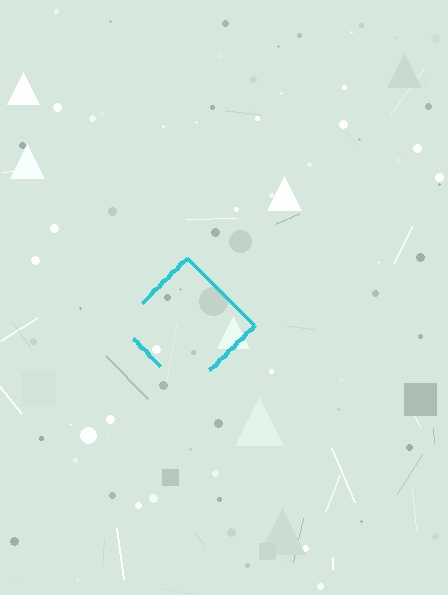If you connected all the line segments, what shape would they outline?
They would outline a diamond.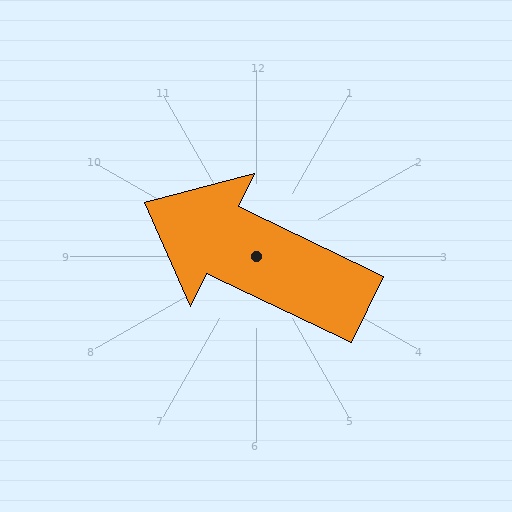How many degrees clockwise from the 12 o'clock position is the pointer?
Approximately 296 degrees.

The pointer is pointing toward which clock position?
Roughly 10 o'clock.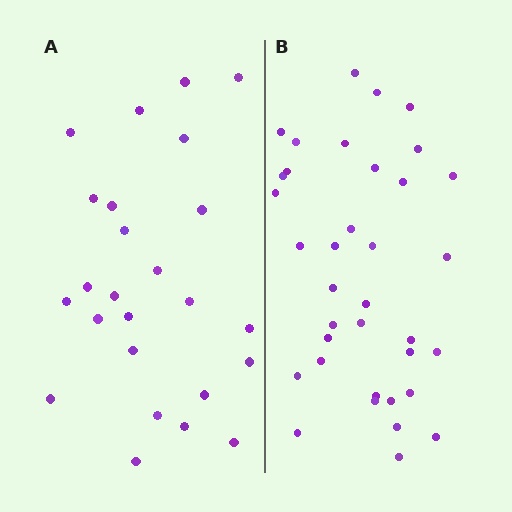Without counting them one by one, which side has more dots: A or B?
Region B (the right region) has more dots.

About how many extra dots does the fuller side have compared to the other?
Region B has roughly 12 or so more dots than region A.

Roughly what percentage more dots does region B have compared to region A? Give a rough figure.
About 45% more.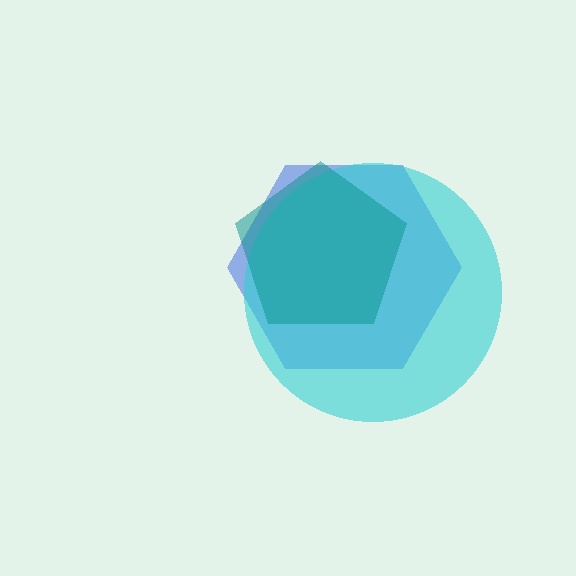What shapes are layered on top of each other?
The layered shapes are: a blue hexagon, a cyan circle, a teal pentagon.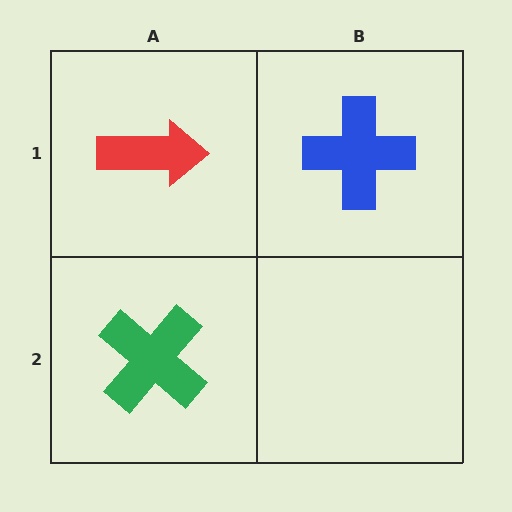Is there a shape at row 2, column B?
No, that cell is empty.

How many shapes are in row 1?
2 shapes.